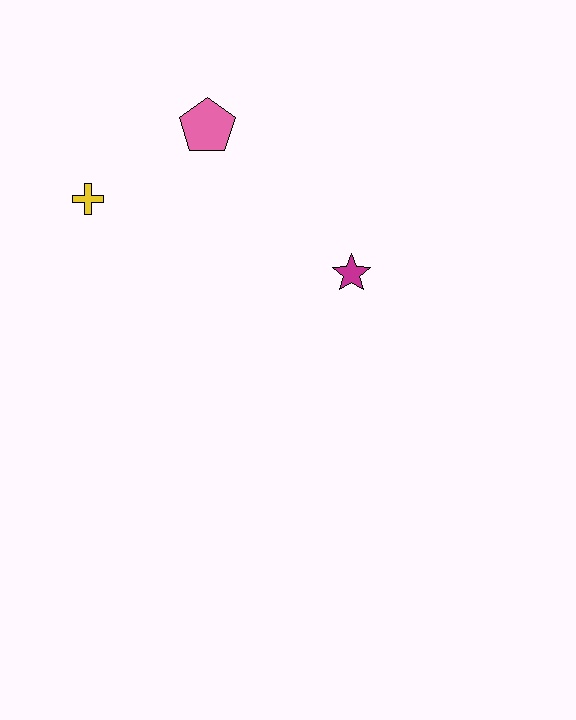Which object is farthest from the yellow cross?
The magenta star is farthest from the yellow cross.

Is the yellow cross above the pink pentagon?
No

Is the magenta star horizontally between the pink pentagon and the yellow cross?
No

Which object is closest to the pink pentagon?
The yellow cross is closest to the pink pentagon.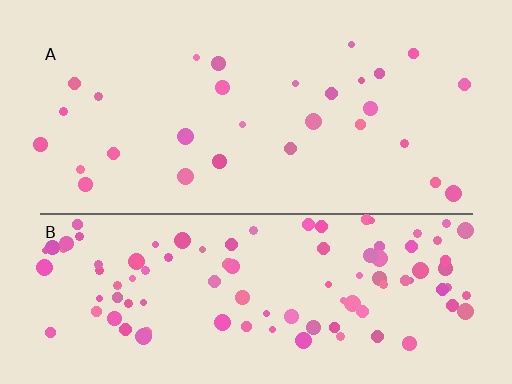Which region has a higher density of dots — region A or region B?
B (the bottom).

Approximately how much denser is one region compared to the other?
Approximately 3.6× — region B over region A.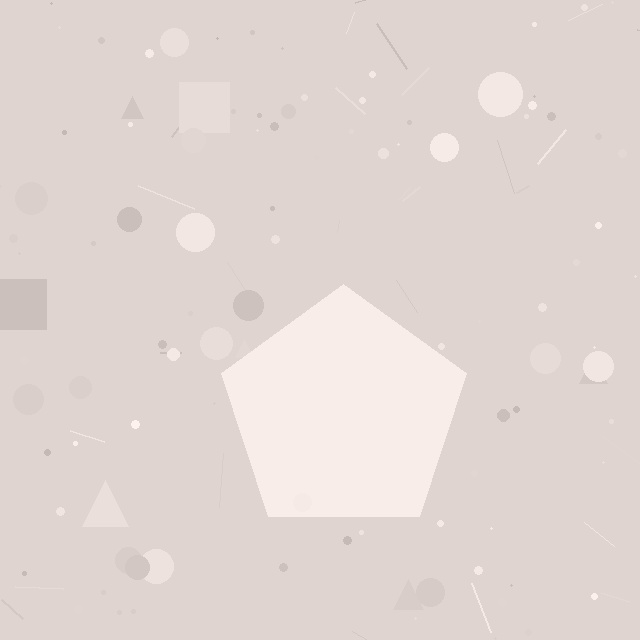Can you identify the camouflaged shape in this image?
The camouflaged shape is a pentagon.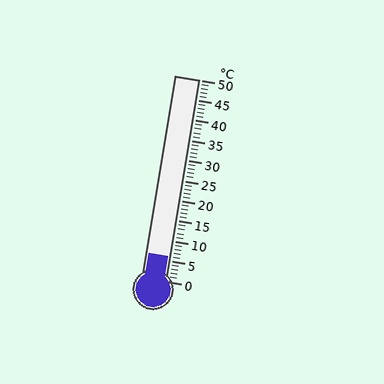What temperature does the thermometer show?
The thermometer shows approximately 6°C.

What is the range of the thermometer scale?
The thermometer scale ranges from 0°C to 50°C.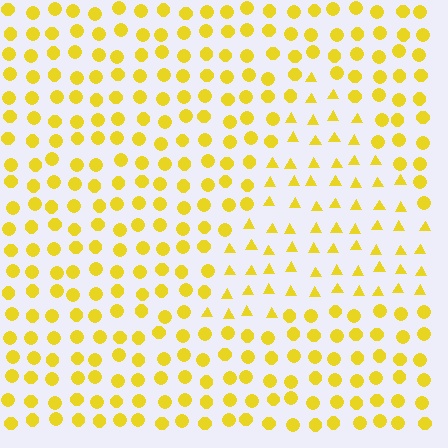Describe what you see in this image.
The image is filled with small yellow elements arranged in a uniform grid. A triangle-shaped region contains triangles, while the surrounding area contains circles. The boundary is defined purely by the change in element shape.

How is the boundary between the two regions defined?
The boundary is defined by a change in element shape: triangles inside vs. circles outside. All elements share the same color and spacing.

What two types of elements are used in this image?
The image uses triangles inside the triangle region and circles outside it.